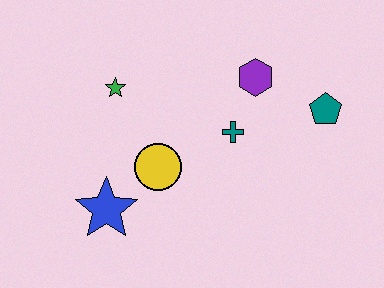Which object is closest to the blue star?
The yellow circle is closest to the blue star.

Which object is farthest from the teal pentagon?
The blue star is farthest from the teal pentagon.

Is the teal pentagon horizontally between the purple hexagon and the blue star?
No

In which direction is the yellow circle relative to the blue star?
The yellow circle is to the right of the blue star.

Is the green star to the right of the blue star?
Yes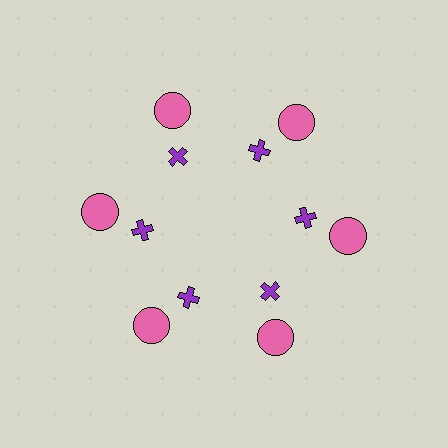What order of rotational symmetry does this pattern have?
This pattern has 6-fold rotational symmetry.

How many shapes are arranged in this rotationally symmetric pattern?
There are 12 shapes, arranged in 6 groups of 2.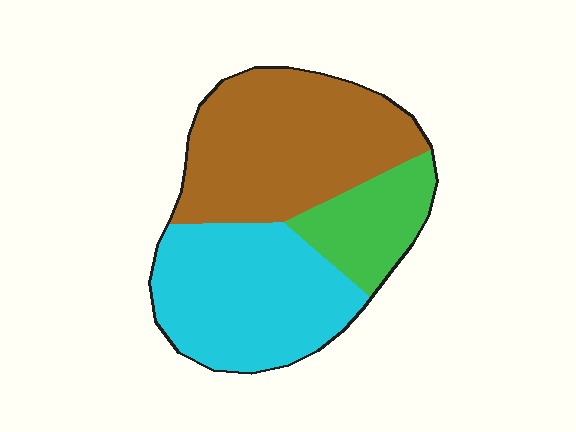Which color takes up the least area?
Green, at roughly 15%.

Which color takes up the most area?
Brown, at roughly 45%.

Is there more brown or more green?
Brown.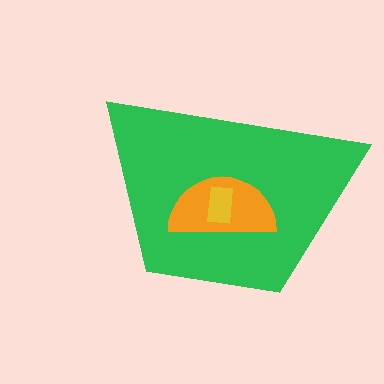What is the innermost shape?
The yellow rectangle.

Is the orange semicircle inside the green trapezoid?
Yes.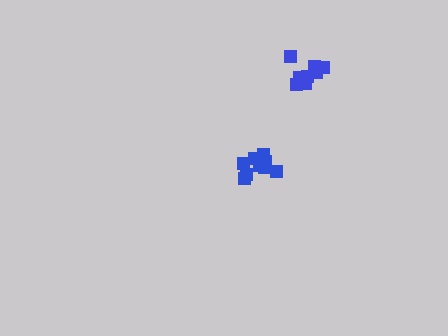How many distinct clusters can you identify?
There are 2 distinct clusters.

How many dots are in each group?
Group 1: 13 dots, Group 2: 10 dots (23 total).